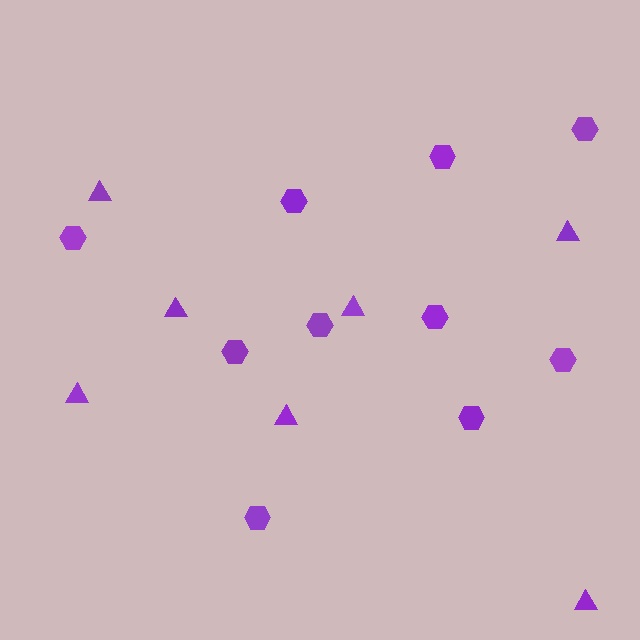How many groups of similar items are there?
There are 2 groups: one group of triangles (7) and one group of hexagons (10).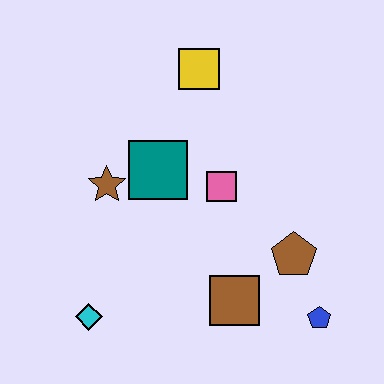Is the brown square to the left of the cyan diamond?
No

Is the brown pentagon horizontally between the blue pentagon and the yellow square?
Yes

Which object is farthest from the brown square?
The yellow square is farthest from the brown square.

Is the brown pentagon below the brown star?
Yes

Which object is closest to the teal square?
The brown star is closest to the teal square.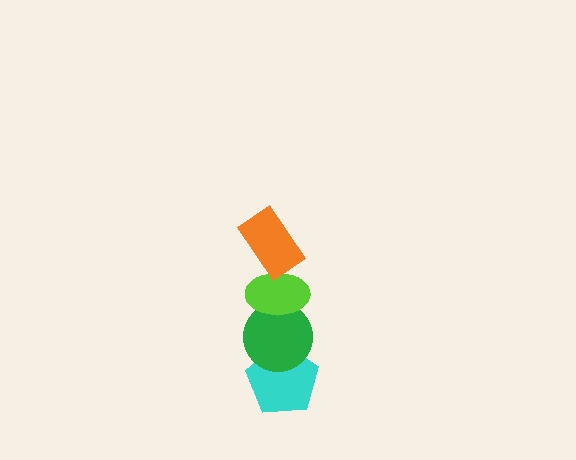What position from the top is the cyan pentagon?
The cyan pentagon is 4th from the top.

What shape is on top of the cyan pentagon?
The green circle is on top of the cyan pentagon.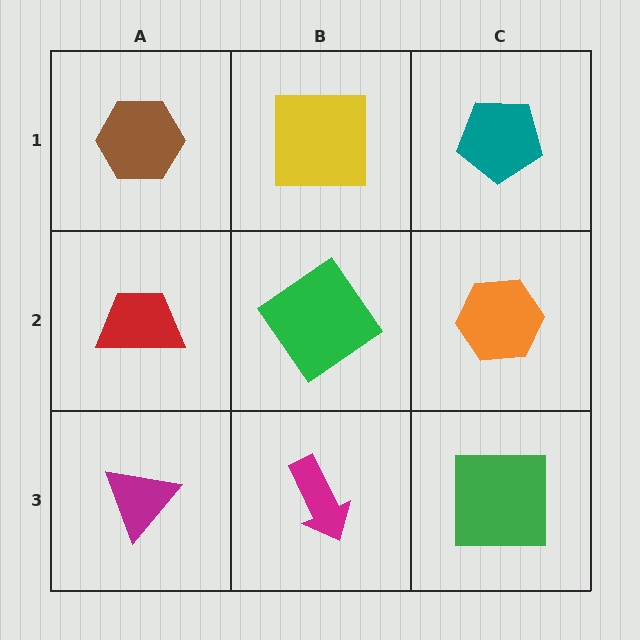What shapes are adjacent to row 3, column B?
A green diamond (row 2, column B), a magenta triangle (row 3, column A), a green square (row 3, column C).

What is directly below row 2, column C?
A green square.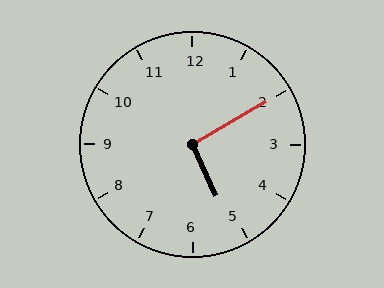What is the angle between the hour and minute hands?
Approximately 95 degrees.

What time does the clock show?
5:10.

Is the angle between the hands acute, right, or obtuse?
It is right.